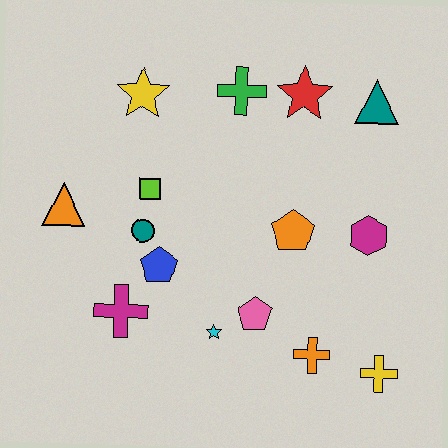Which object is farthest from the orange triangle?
The yellow cross is farthest from the orange triangle.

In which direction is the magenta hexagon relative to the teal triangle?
The magenta hexagon is below the teal triangle.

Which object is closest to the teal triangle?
The red star is closest to the teal triangle.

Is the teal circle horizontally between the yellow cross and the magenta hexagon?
No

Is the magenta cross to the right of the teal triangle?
No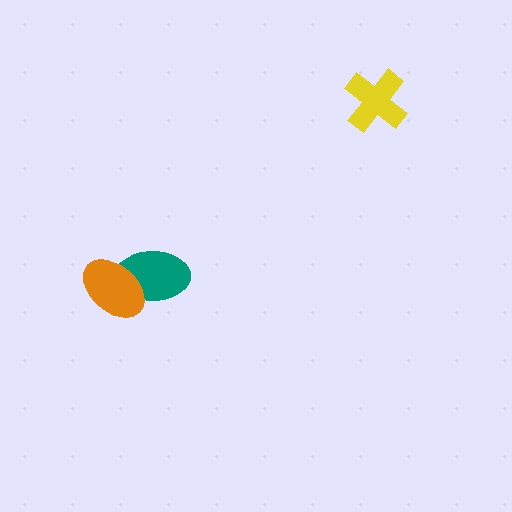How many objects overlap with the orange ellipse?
1 object overlaps with the orange ellipse.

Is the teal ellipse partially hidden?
Yes, it is partially covered by another shape.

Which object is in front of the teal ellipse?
The orange ellipse is in front of the teal ellipse.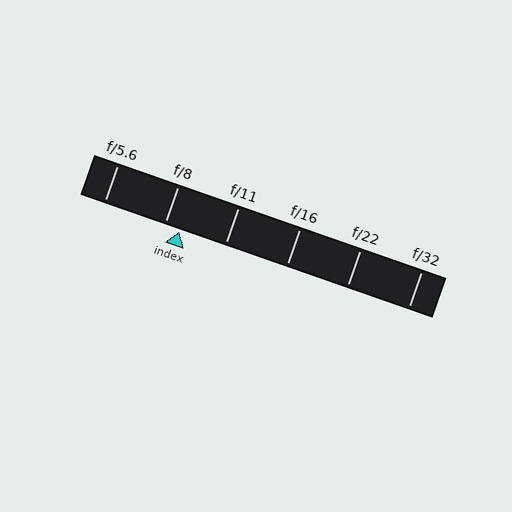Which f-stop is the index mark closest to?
The index mark is closest to f/8.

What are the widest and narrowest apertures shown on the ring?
The widest aperture shown is f/5.6 and the narrowest is f/32.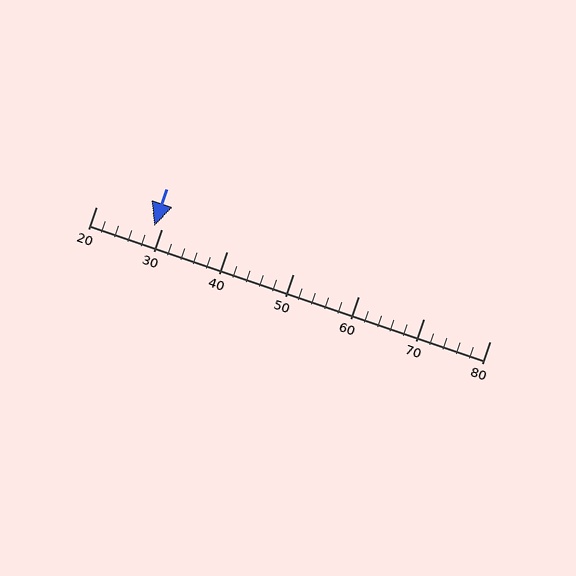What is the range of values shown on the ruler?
The ruler shows values from 20 to 80.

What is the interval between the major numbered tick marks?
The major tick marks are spaced 10 units apart.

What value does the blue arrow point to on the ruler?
The blue arrow points to approximately 29.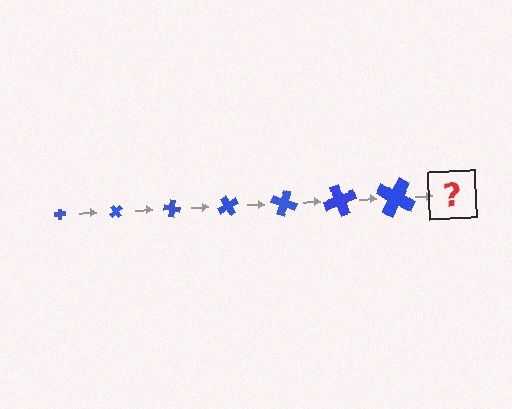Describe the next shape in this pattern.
It should be a cross, larger than the previous one and rotated 350 degrees from the start.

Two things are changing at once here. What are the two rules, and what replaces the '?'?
The two rules are that the cross grows larger each step and it rotates 50 degrees each step. The '?' should be a cross, larger than the previous one and rotated 350 degrees from the start.